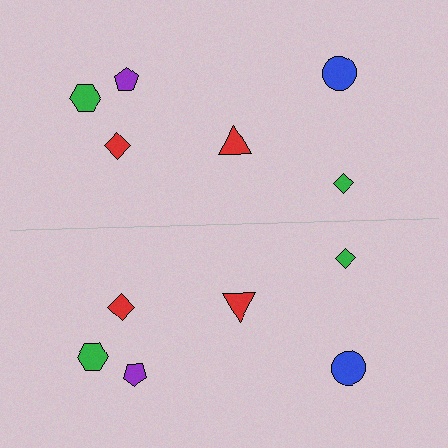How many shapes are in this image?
There are 12 shapes in this image.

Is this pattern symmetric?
Yes, this pattern has bilateral (reflection) symmetry.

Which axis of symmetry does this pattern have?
The pattern has a horizontal axis of symmetry running through the center of the image.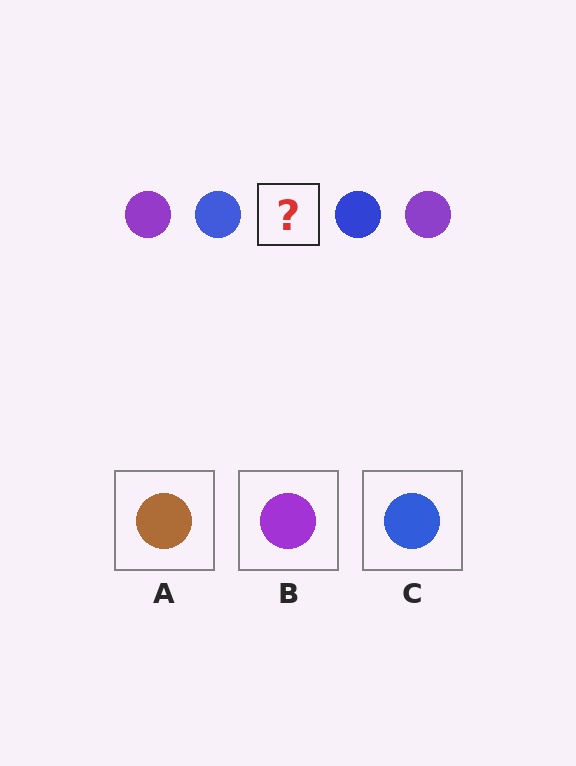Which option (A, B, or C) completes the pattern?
B.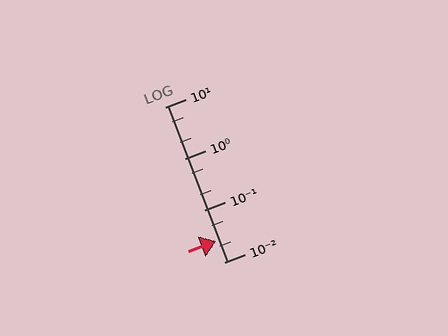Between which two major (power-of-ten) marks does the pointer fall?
The pointer is between 0.01 and 0.1.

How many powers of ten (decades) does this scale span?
The scale spans 3 decades, from 0.01 to 10.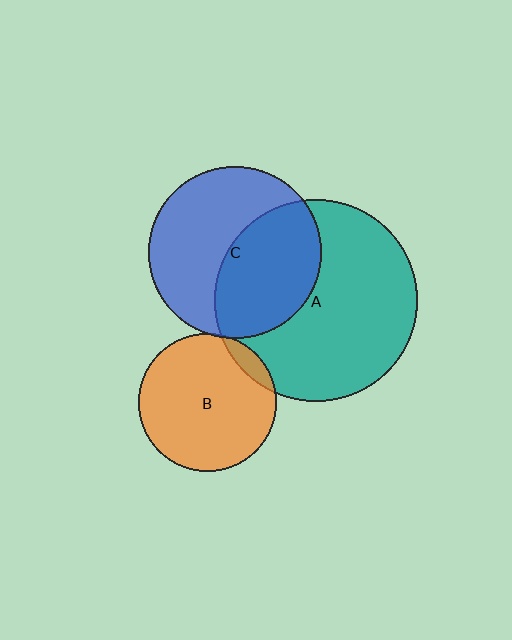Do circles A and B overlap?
Yes.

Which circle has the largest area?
Circle A (teal).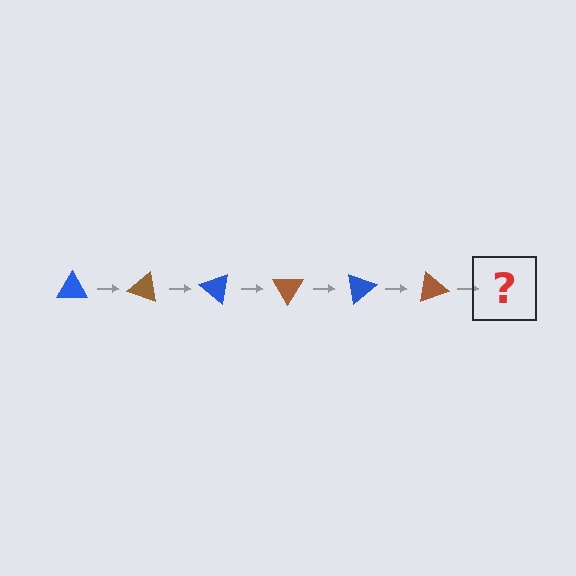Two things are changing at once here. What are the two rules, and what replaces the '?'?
The two rules are that it rotates 20 degrees each step and the color cycles through blue and brown. The '?' should be a blue triangle, rotated 120 degrees from the start.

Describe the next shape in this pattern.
It should be a blue triangle, rotated 120 degrees from the start.